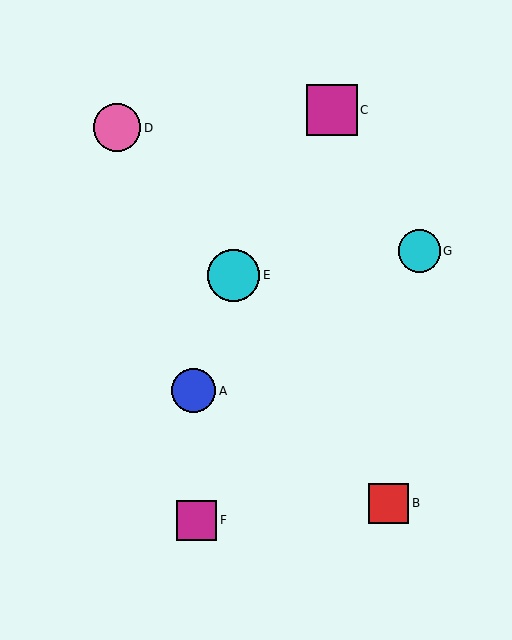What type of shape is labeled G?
Shape G is a cyan circle.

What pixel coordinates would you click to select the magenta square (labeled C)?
Click at (332, 110) to select the magenta square C.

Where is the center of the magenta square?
The center of the magenta square is at (197, 520).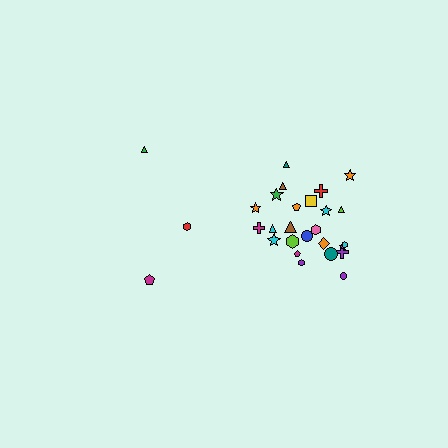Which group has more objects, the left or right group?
The right group.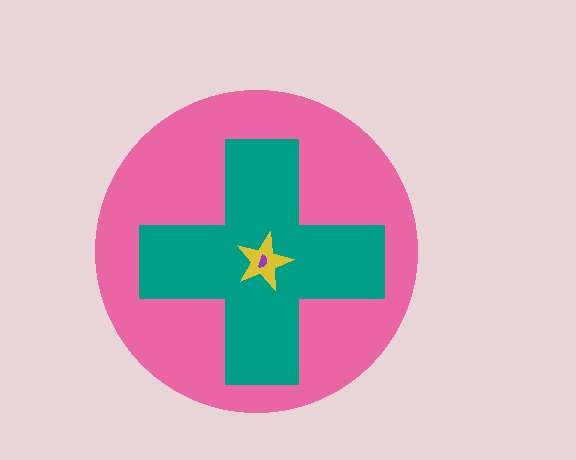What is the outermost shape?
The pink circle.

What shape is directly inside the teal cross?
The yellow star.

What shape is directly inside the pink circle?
The teal cross.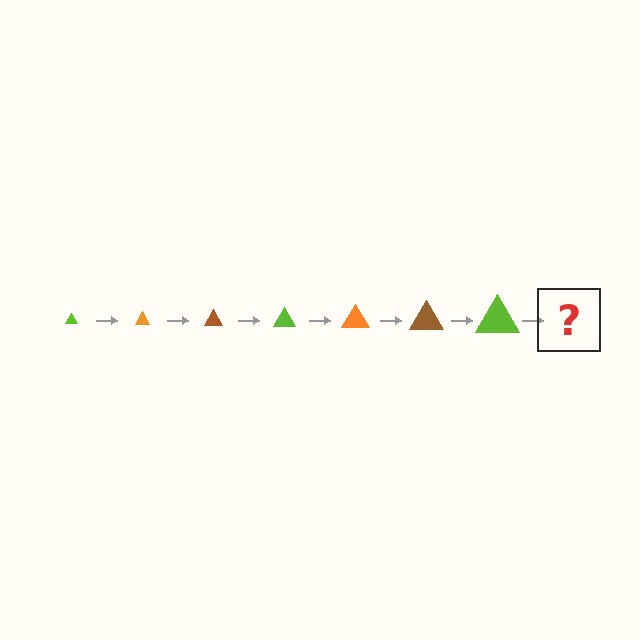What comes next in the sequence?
The next element should be an orange triangle, larger than the previous one.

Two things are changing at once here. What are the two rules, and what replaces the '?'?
The two rules are that the triangle grows larger each step and the color cycles through lime, orange, and brown. The '?' should be an orange triangle, larger than the previous one.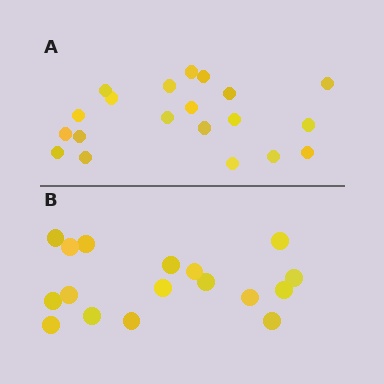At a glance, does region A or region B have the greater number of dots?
Region A (the top region) has more dots.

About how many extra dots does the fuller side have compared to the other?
Region A has just a few more — roughly 2 or 3 more dots than region B.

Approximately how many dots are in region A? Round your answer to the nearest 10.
About 20 dots.